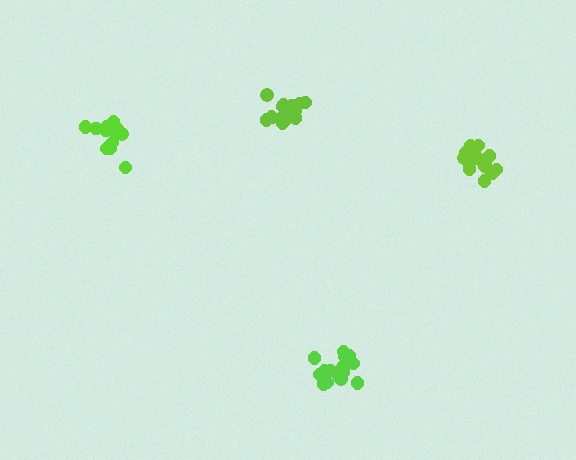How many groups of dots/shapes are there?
There are 4 groups.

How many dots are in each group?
Group 1: 17 dots, Group 2: 16 dots, Group 3: 13 dots, Group 4: 17 dots (63 total).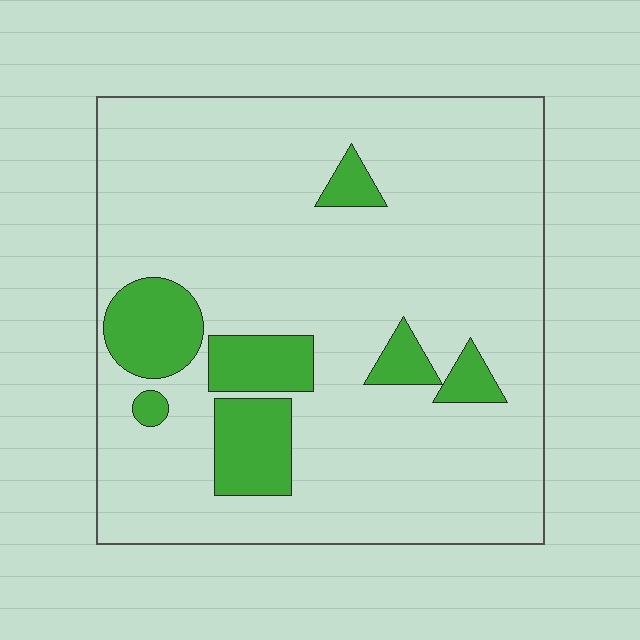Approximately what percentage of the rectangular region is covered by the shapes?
Approximately 15%.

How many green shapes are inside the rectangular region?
7.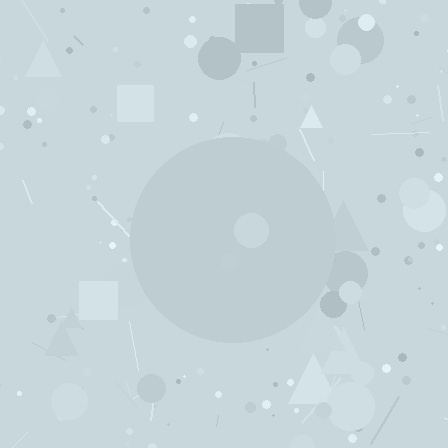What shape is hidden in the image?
A circle is hidden in the image.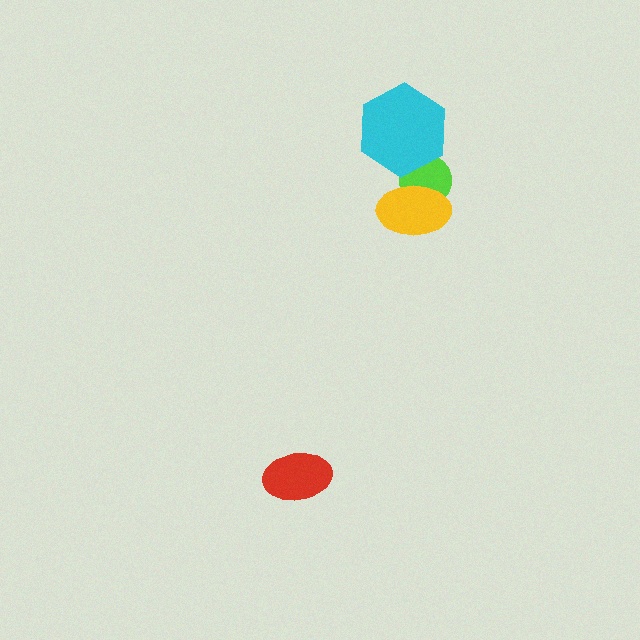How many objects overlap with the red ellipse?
0 objects overlap with the red ellipse.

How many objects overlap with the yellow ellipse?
1 object overlaps with the yellow ellipse.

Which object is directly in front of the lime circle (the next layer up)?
The cyan hexagon is directly in front of the lime circle.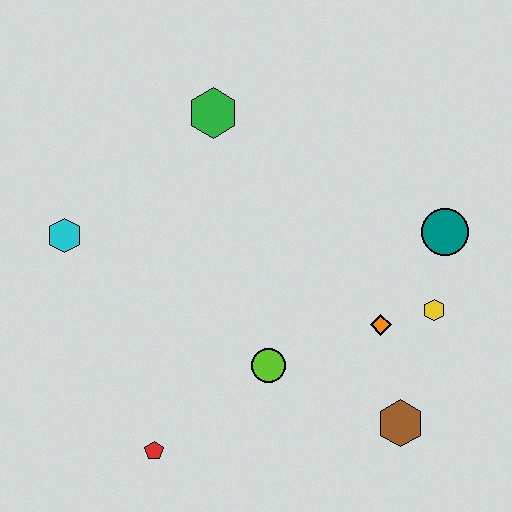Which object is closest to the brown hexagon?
The orange diamond is closest to the brown hexagon.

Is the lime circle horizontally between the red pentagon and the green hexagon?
No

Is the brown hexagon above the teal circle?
No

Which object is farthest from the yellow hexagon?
The cyan hexagon is farthest from the yellow hexagon.